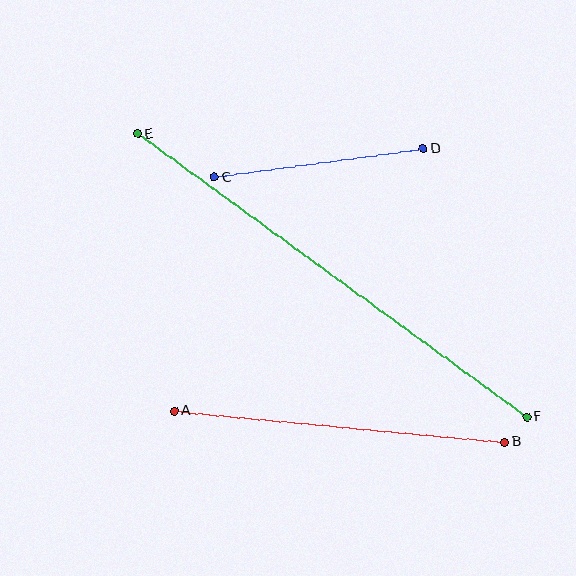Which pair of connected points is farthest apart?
Points E and F are farthest apart.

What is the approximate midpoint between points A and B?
The midpoint is at approximately (339, 426) pixels.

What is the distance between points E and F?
The distance is approximately 481 pixels.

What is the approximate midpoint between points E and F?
The midpoint is at approximately (332, 275) pixels.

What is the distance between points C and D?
The distance is approximately 211 pixels.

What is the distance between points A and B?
The distance is approximately 332 pixels.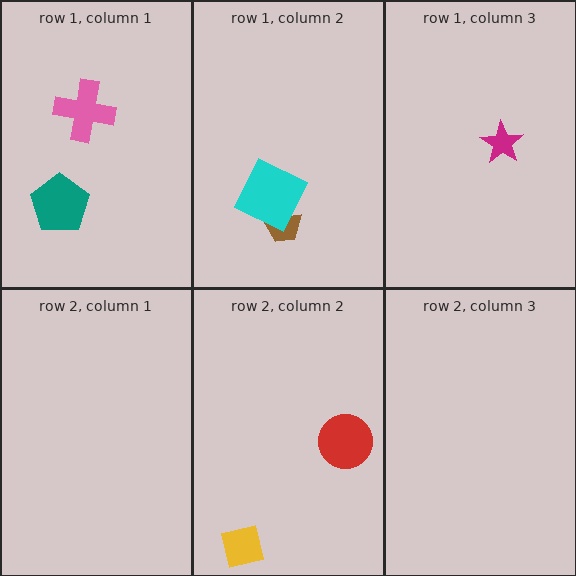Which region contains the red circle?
The row 2, column 2 region.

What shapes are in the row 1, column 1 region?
The pink cross, the teal pentagon.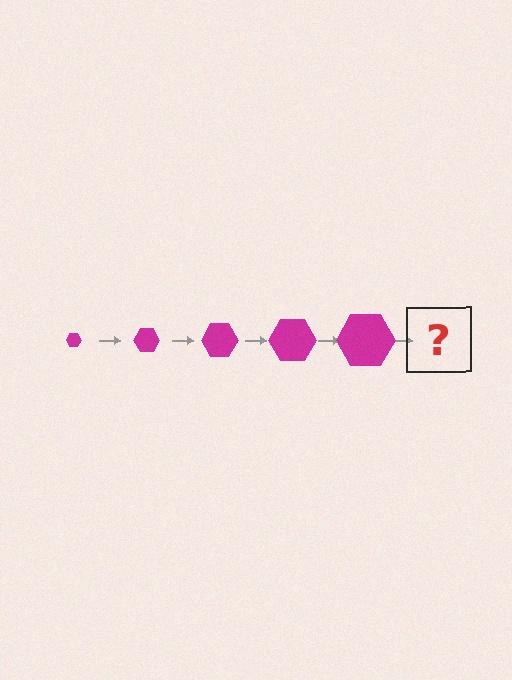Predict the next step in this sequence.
The next step is a magenta hexagon, larger than the previous one.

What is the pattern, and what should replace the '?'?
The pattern is that the hexagon gets progressively larger each step. The '?' should be a magenta hexagon, larger than the previous one.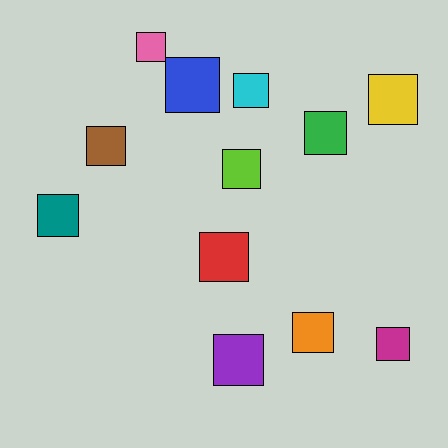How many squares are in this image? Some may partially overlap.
There are 12 squares.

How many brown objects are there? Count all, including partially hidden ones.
There is 1 brown object.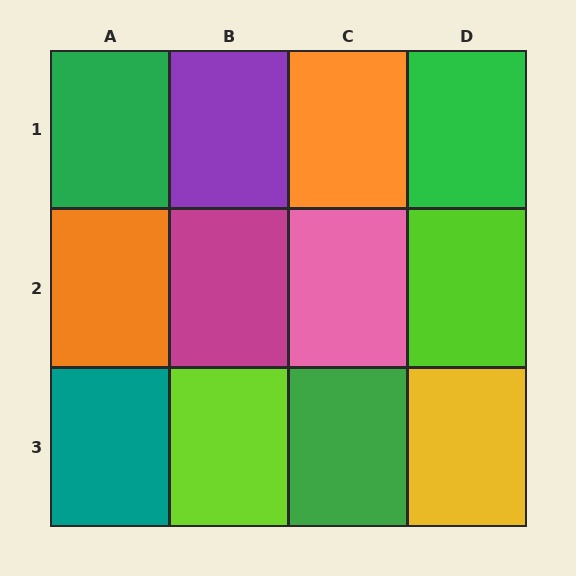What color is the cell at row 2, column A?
Orange.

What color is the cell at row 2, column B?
Magenta.